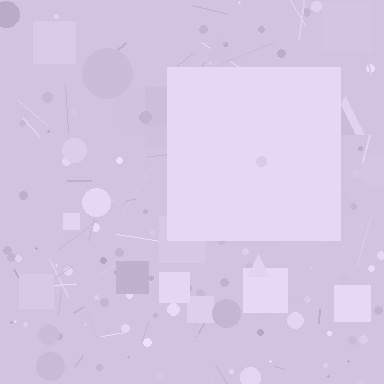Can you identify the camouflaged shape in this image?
The camouflaged shape is a square.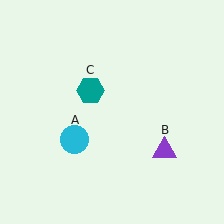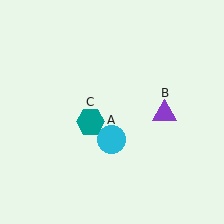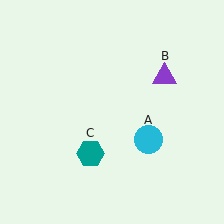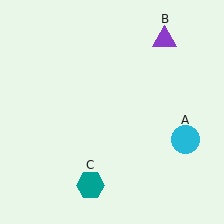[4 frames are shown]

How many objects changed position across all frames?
3 objects changed position: cyan circle (object A), purple triangle (object B), teal hexagon (object C).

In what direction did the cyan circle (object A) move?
The cyan circle (object A) moved right.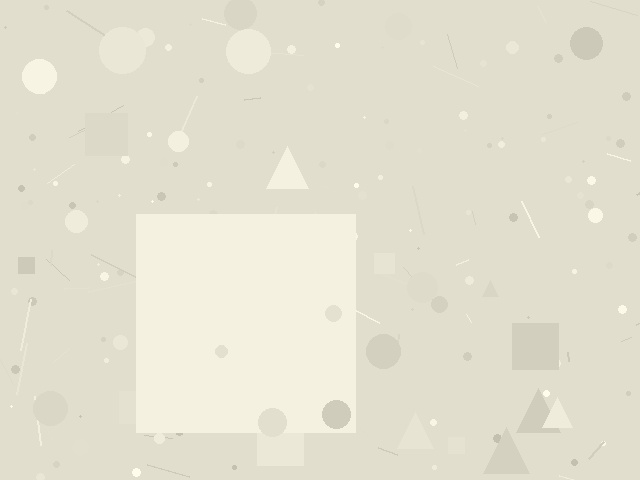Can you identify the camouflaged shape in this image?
The camouflaged shape is a square.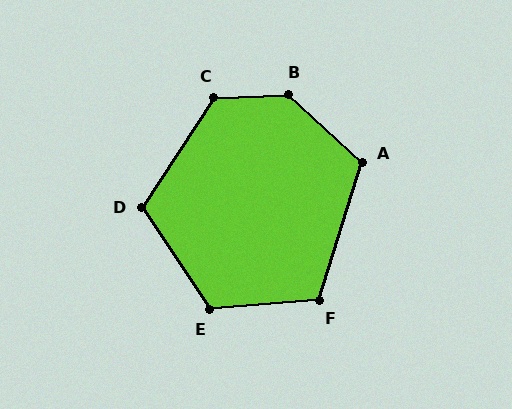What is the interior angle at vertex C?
Approximately 126 degrees (obtuse).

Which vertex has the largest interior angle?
B, at approximately 135 degrees.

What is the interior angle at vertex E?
Approximately 119 degrees (obtuse).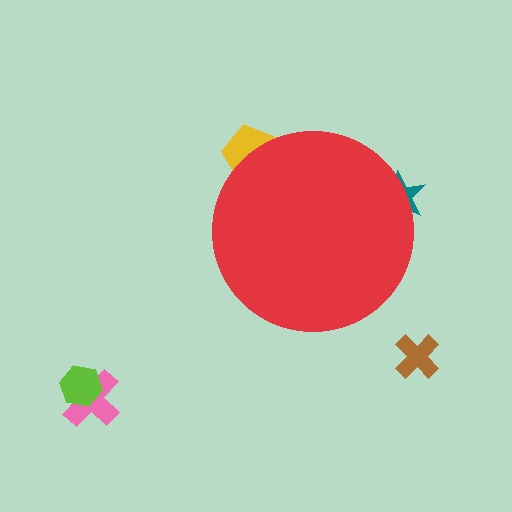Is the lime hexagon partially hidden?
No, the lime hexagon is fully visible.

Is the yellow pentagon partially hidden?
Yes, the yellow pentagon is partially hidden behind the red circle.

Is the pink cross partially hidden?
No, the pink cross is fully visible.